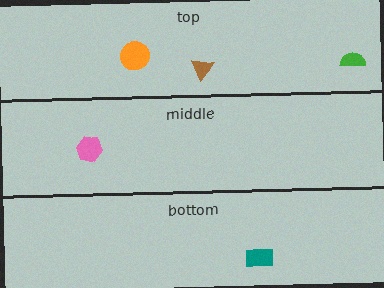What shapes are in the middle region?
The pink hexagon.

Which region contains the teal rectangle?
The bottom region.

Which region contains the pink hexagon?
The middle region.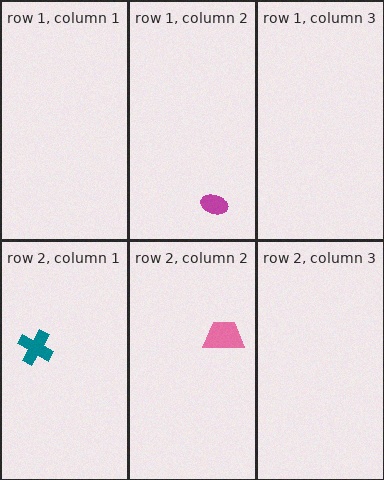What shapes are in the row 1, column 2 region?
The magenta ellipse.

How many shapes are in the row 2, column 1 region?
1.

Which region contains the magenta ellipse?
The row 1, column 2 region.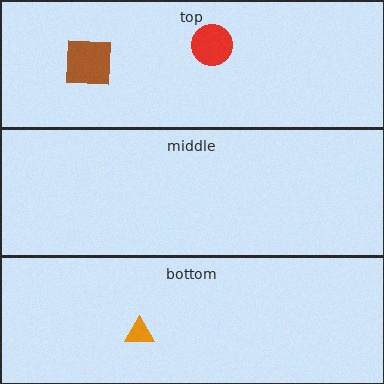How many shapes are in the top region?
2.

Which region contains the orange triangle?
The bottom region.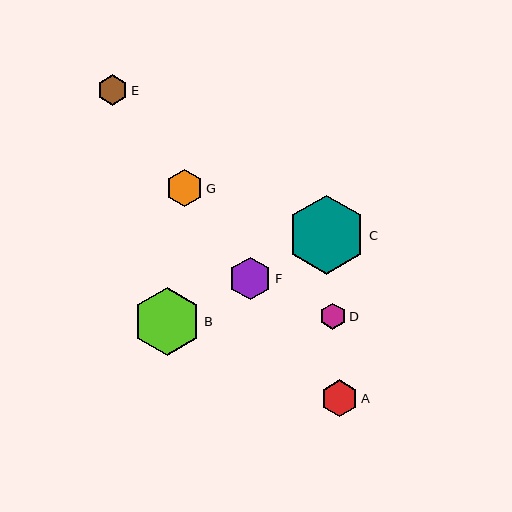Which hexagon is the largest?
Hexagon C is the largest with a size of approximately 79 pixels.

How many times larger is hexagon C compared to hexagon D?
Hexagon C is approximately 3.0 times the size of hexagon D.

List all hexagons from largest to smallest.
From largest to smallest: C, B, F, A, G, E, D.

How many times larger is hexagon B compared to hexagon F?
Hexagon B is approximately 1.6 times the size of hexagon F.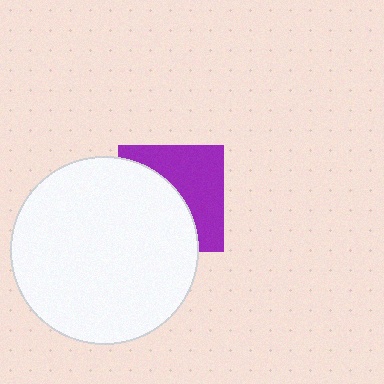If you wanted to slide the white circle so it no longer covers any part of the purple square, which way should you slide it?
Slide it toward the lower-left — that is the most direct way to separate the two shapes.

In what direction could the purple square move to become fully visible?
The purple square could move toward the upper-right. That would shift it out from behind the white circle entirely.